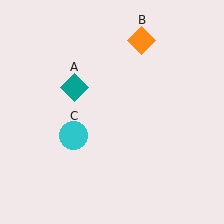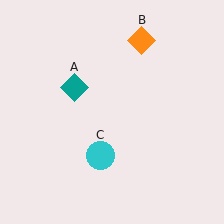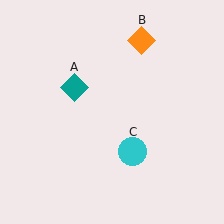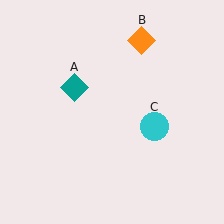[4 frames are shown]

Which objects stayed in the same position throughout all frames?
Teal diamond (object A) and orange diamond (object B) remained stationary.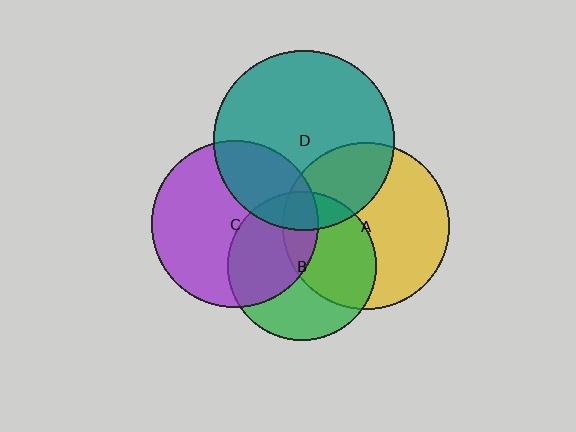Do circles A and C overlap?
Yes.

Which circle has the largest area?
Circle D (teal).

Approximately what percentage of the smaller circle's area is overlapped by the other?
Approximately 10%.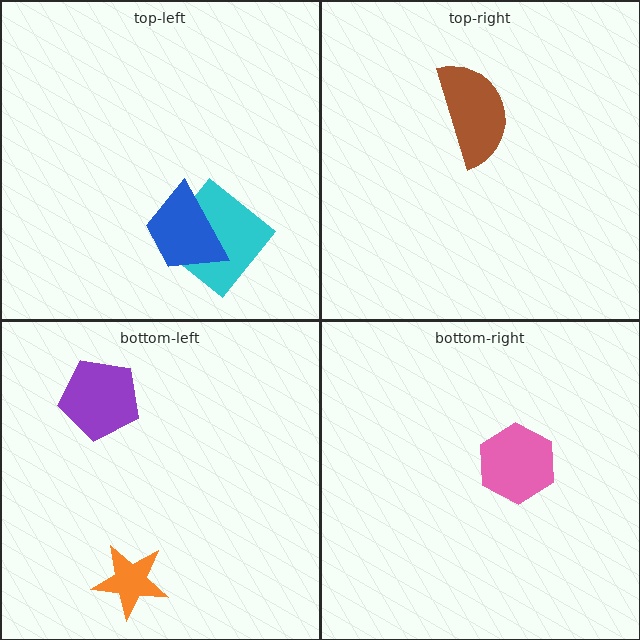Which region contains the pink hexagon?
The bottom-right region.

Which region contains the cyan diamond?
The top-left region.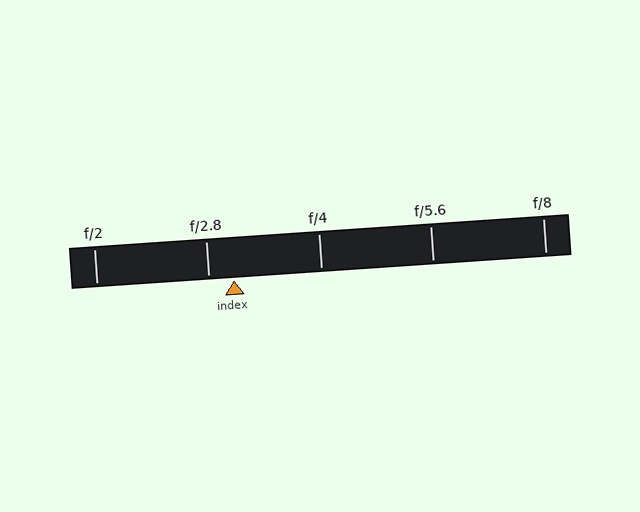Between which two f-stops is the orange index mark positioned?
The index mark is between f/2.8 and f/4.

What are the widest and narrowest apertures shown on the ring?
The widest aperture shown is f/2 and the narrowest is f/8.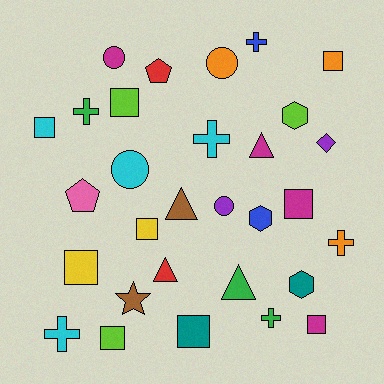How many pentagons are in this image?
There are 2 pentagons.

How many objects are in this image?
There are 30 objects.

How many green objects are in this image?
There are 3 green objects.